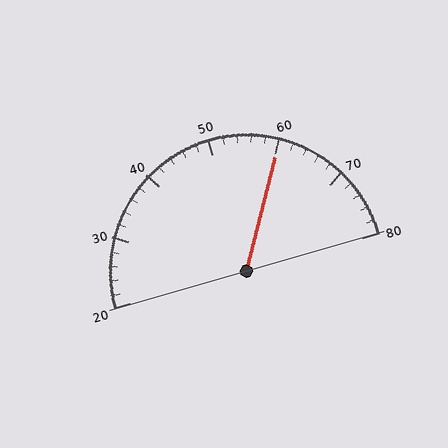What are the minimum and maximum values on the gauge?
The gauge ranges from 20 to 80.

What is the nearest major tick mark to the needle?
The nearest major tick mark is 60.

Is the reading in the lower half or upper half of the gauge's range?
The reading is in the upper half of the range (20 to 80).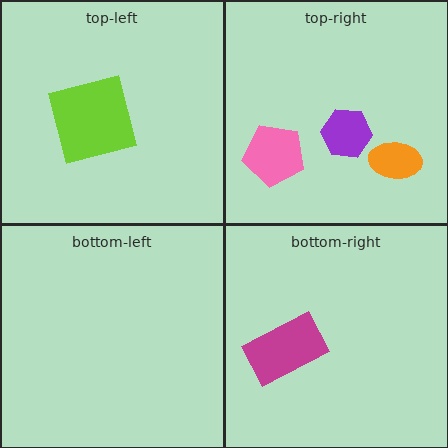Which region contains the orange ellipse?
The top-right region.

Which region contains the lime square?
The top-left region.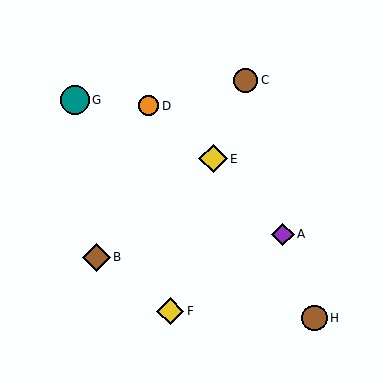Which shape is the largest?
The yellow diamond (labeled E) is the largest.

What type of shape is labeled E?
Shape E is a yellow diamond.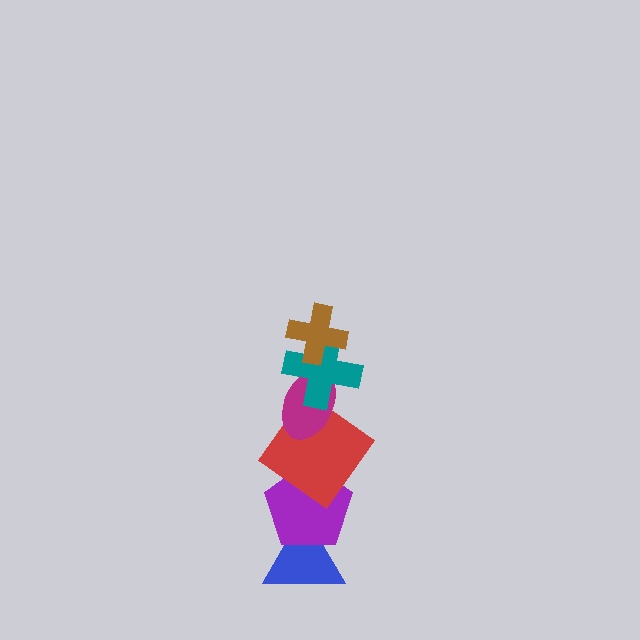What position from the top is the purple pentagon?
The purple pentagon is 5th from the top.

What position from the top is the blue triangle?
The blue triangle is 6th from the top.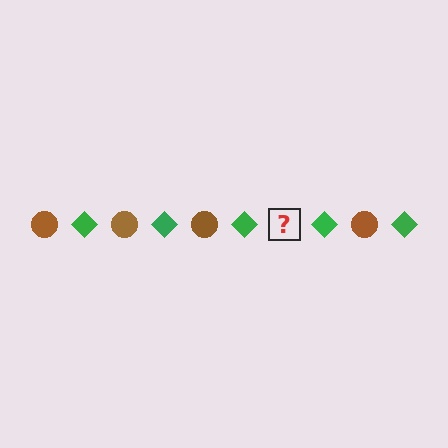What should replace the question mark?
The question mark should be replaced with a brown circle.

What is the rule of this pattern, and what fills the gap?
The rule is that the pattern alternates between brown circle and green diamond. The gap should be filled with a brown circle.